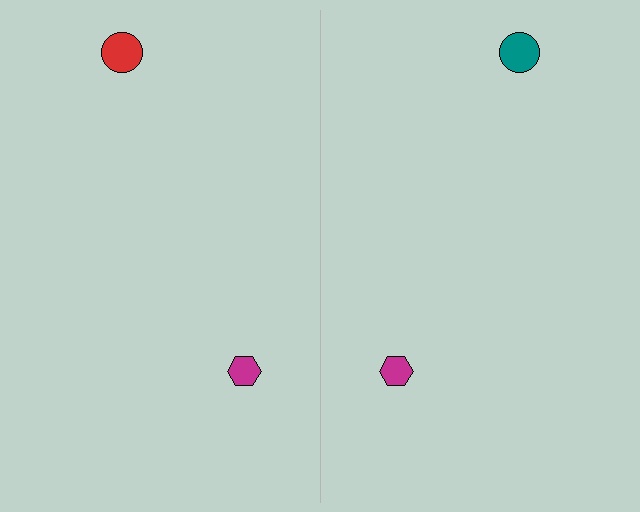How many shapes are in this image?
There are 4 shapes in this image.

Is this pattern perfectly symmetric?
No, the pattern is not perfectly symmetric. The teal circle on the right side breaks the symmetry — its mirror counterpart is red.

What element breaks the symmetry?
The teal circle on the right side breaks the symmetry — its mirror counterpart is red.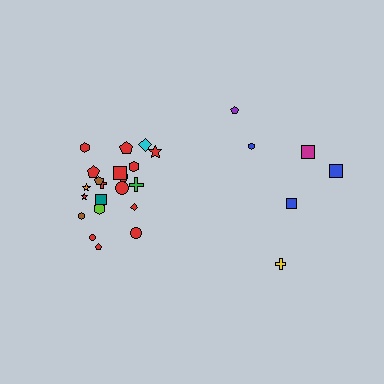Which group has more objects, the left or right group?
The left group.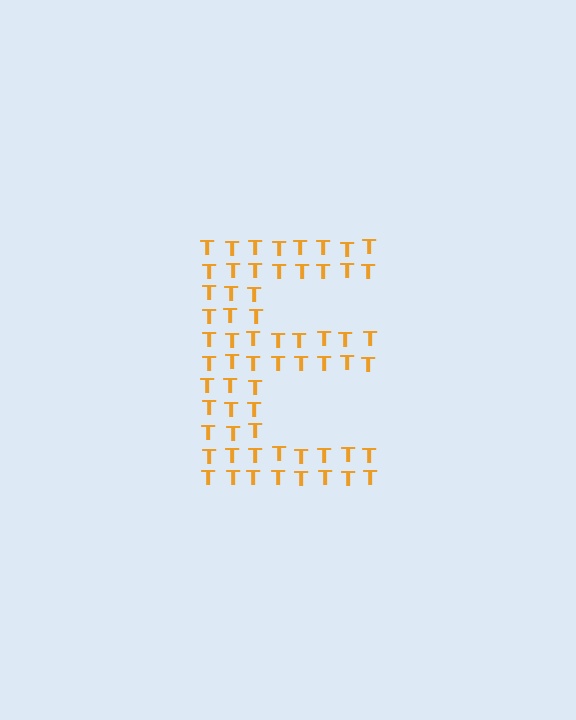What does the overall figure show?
The overall figure shows the letter E.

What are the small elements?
The small elements are letter T's.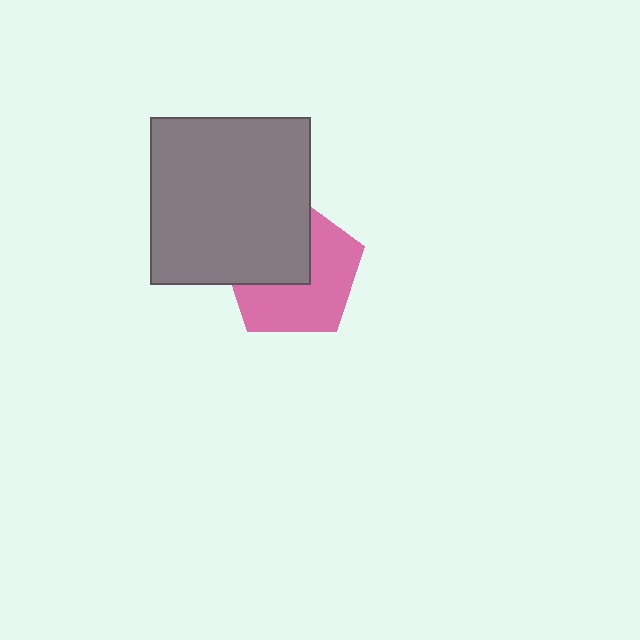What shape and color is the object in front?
The object in front is a gray rectangle.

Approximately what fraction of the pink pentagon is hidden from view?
Roughly 45% of the pink pentagon is hidden behind the gray rectangle.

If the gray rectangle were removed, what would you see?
You would see the complete pink pentagon.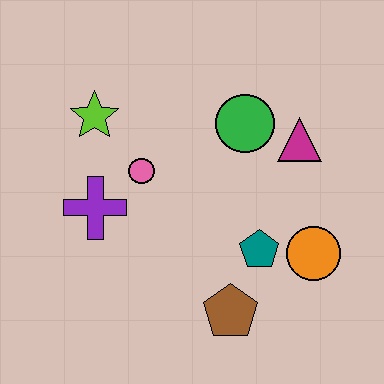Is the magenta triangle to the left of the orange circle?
Yes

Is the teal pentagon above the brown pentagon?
Yes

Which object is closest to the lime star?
The pink circle is closest to the lime star.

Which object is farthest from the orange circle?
The lime star is farthest from the orange circle.